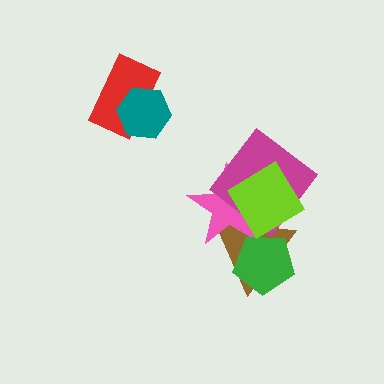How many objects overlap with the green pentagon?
3 objects overlap with the green pentagon.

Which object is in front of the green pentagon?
The lime diamond is in front of the green pentagon.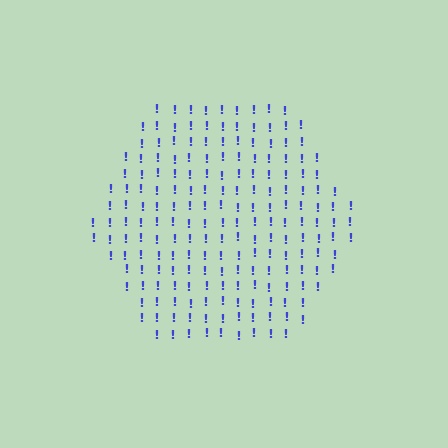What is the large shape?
The large shape is a hexagon.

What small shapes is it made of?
It is made of small exclamation marks.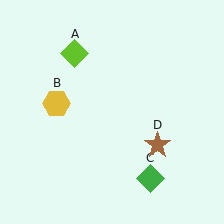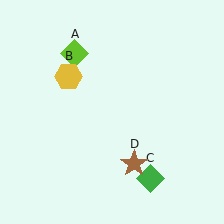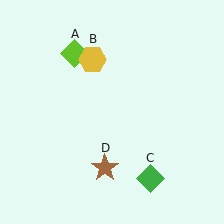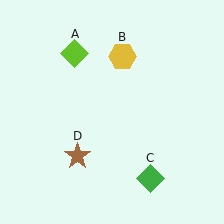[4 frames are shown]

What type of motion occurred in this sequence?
The yellow hexagon (object B), brown star (object D) rotated clockwise around the center of the scene.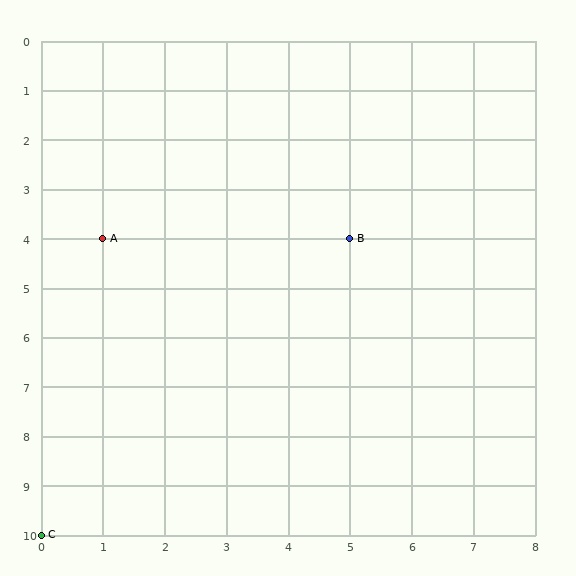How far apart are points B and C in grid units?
Points B and C are 5 columns and 6 rows apart (about 7.8 grid units diagonally).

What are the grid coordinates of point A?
Point A is at grid coordinates (1, 4).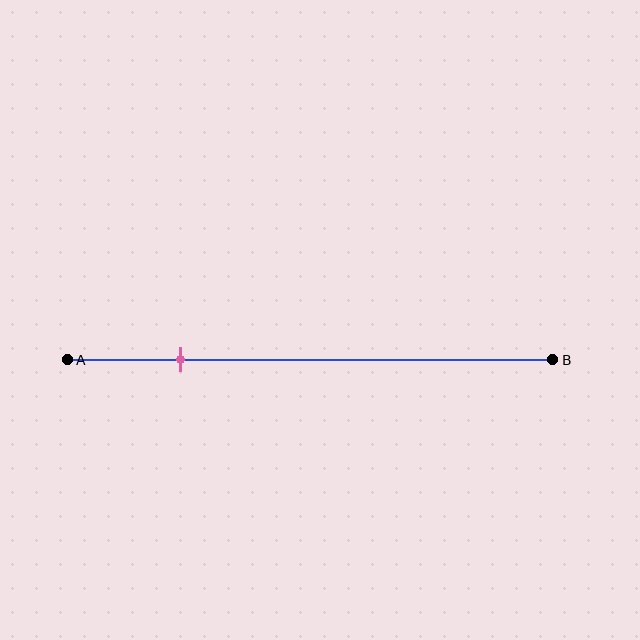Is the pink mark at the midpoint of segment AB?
No, the mark is at about 25% from A, not at the 50% midpoint.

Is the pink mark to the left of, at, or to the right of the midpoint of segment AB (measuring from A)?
The pink mark is to the left of the midpoint of segment AB.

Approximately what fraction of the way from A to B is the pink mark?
The pink mark is approximately 25% of the way from A to B.